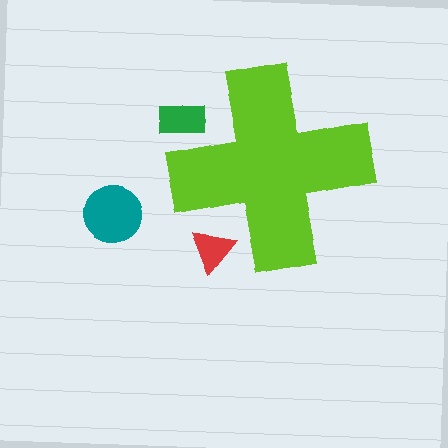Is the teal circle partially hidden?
No, the teal circle is fully visible.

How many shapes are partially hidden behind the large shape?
2 shapes are partially hidden.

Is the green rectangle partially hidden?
Yes, the green rectangle is partially hidden behind the lime cross.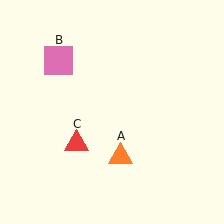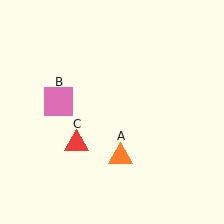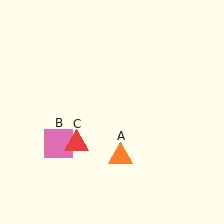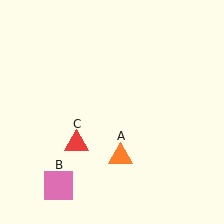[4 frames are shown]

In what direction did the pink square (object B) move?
The pink square (object B) moved down.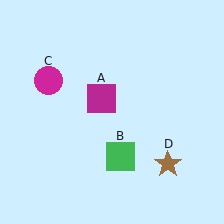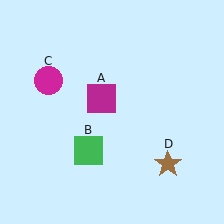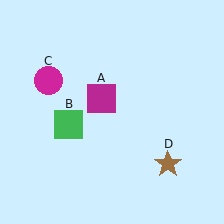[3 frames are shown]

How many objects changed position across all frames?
1 object changed position: green square (object B).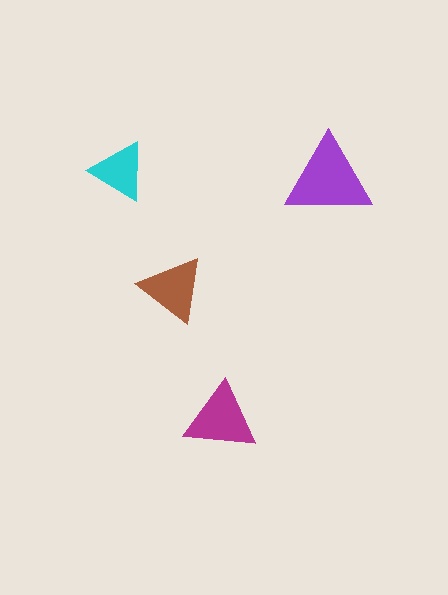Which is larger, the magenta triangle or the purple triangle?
The purple one.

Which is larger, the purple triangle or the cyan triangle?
The purple one.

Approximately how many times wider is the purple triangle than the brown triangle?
About 1.5 times wider.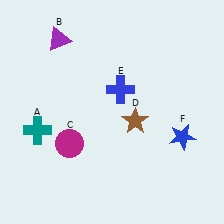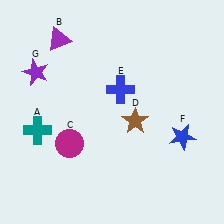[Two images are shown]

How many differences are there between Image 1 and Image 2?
There is 1 difference between the two images.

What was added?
A purple star (G) was added in Image 2.